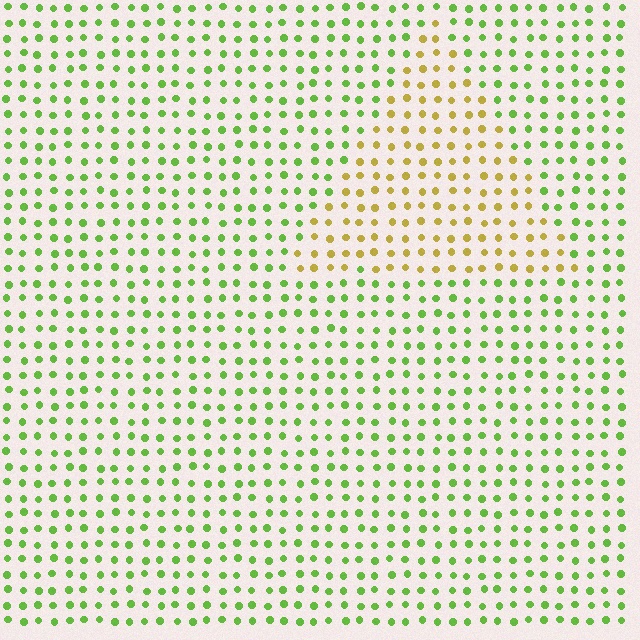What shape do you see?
I see a triangle.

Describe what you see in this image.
The image is filled with small lime elements in a uniform arrangement. A triangle-shaped region is visible where the elements are tinted to a slightly different hue, forming a subtle color boundary.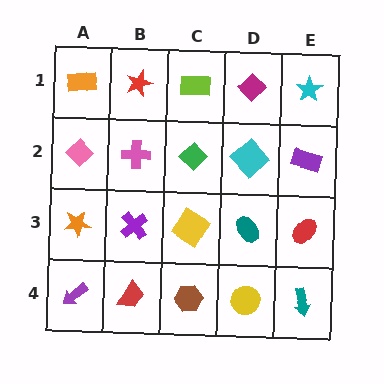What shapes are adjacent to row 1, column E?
A purple rectangle (row 2, column E), a magenta diamond (row 1, column D).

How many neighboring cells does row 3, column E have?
3.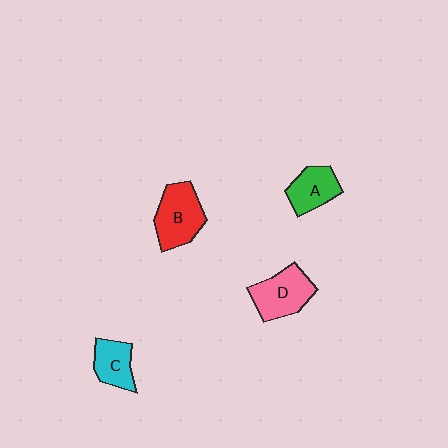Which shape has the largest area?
Shape B (red).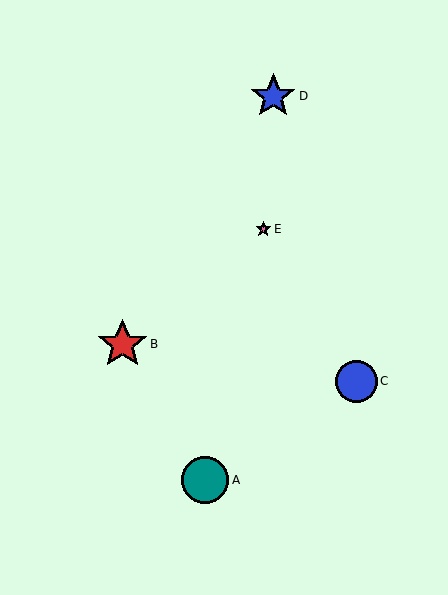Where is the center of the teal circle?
The center of the teal circle is at (205, 480).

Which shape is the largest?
The red star (labeled B) is the largest.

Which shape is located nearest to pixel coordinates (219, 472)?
The teal circle (labeled A) at (205, 480) is nearest to that location.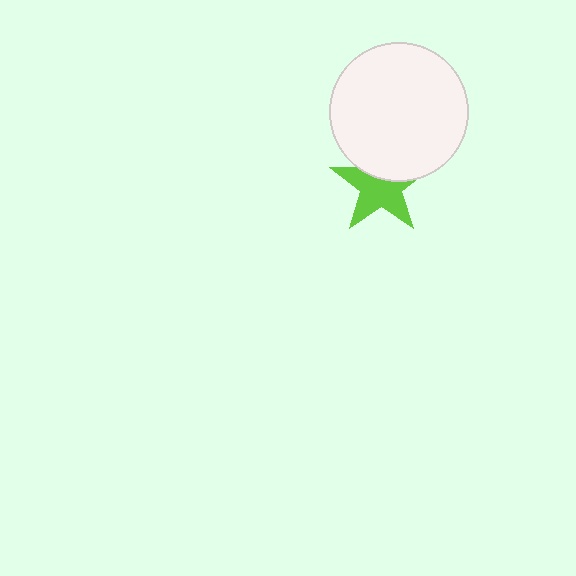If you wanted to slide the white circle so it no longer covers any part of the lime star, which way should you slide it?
Slide it up — that is the most direct way to separate the two shapes.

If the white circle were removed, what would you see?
You would see the complete lime star.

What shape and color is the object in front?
The object in front is a white circle.